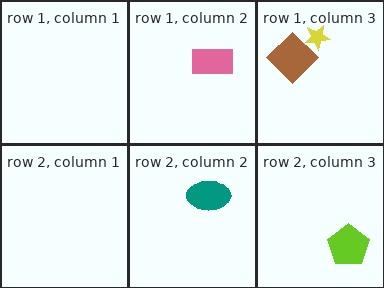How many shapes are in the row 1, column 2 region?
1.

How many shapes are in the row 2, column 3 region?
1.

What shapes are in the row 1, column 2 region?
The pink rectangle.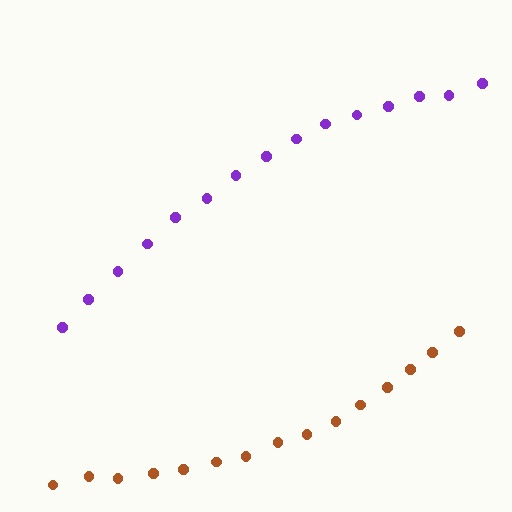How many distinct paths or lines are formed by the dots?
There are 2 distinct paths.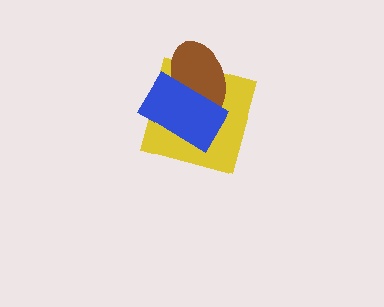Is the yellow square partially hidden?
Yes, it is partially covered by another shape.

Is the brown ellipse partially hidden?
Yes, it is partially covered by another shape.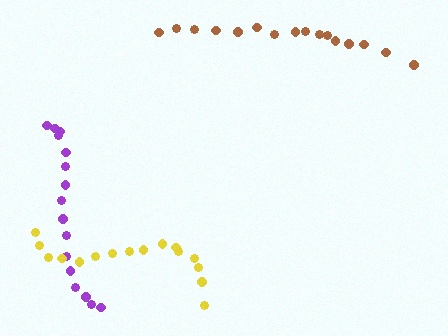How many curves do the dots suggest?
There are 3 distinct paths.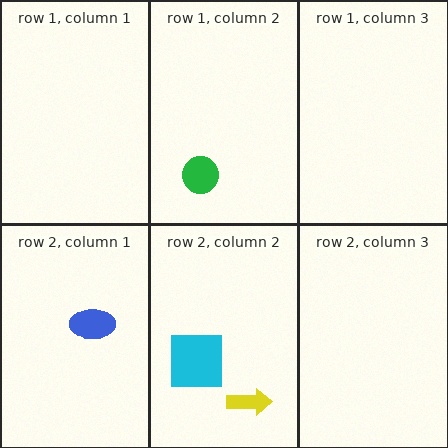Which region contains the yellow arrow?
The row 2, column 2 region.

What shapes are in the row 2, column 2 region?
The cyan square, the yellow arrow.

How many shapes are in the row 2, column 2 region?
2.